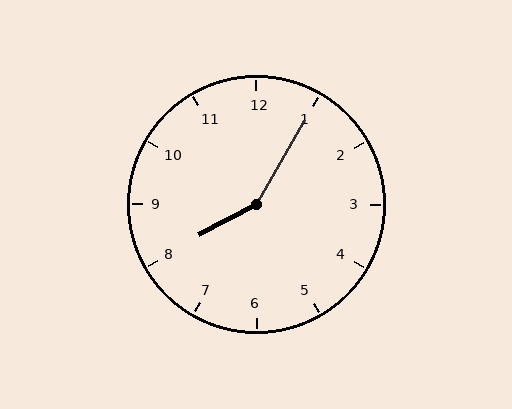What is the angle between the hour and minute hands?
Approximately 148 degrees.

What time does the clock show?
8:05.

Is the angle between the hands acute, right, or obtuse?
It is obtuse.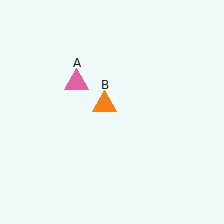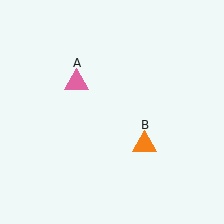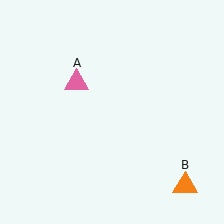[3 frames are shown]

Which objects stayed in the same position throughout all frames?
Pink triangle (object A) remained stationary.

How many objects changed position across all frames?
1 object changed position: orange triangle (object B).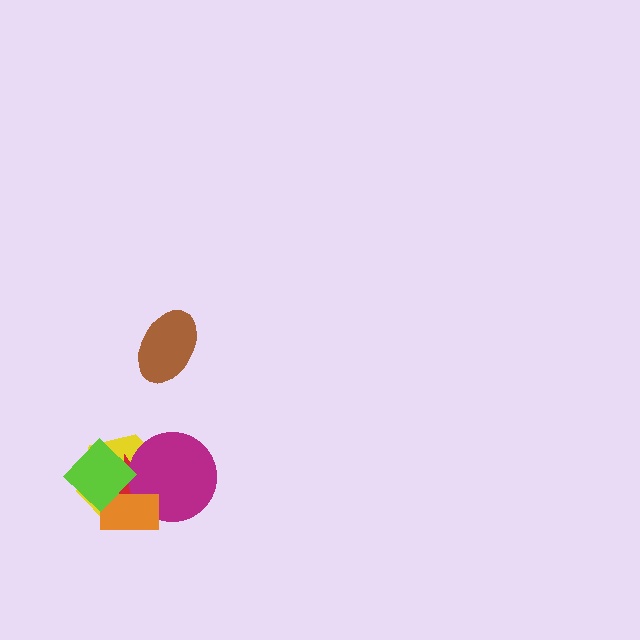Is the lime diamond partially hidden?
No, no other shape covers it.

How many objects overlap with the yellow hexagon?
4 objects overlap with the yellow hexagon.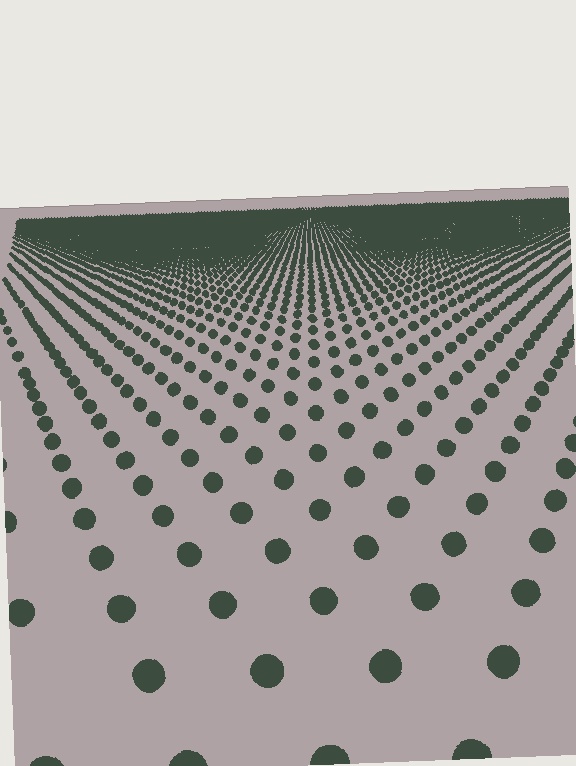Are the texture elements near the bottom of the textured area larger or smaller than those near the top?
Larger. Near the bottom, elements are closer to the viewer and appear at a bigger on-screen size.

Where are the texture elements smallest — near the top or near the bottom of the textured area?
Near the top.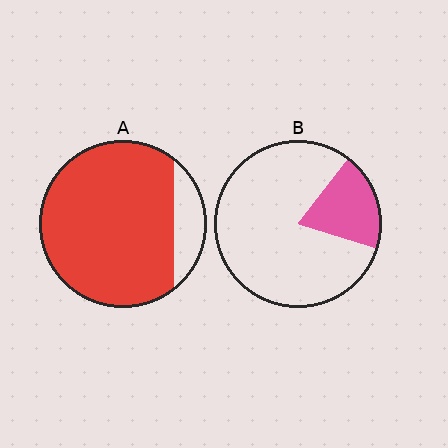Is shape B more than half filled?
No.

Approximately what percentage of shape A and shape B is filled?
A is approximately 85% and B is approximately 20%.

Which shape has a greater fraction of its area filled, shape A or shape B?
Shape A.